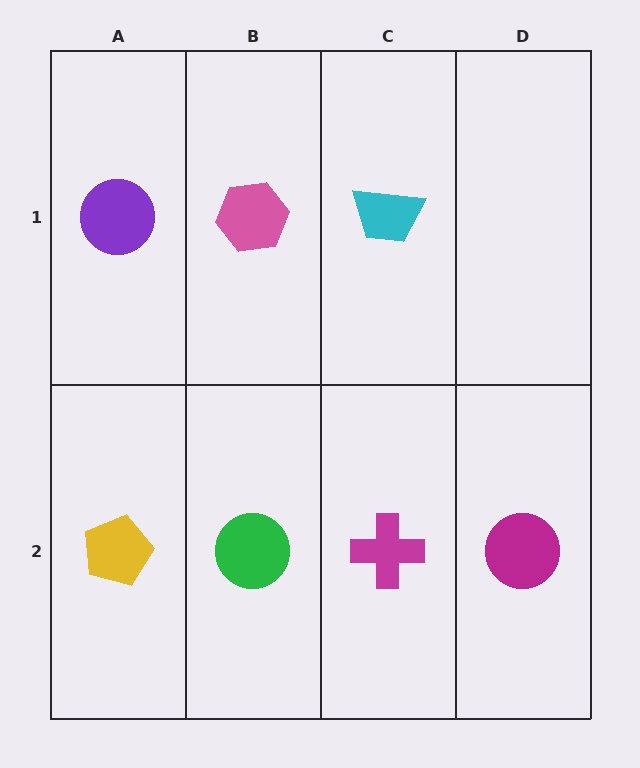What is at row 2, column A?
A yellow pentagon.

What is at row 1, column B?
A pink hexagon.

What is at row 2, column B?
A green circle.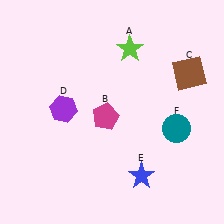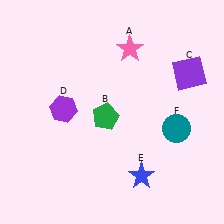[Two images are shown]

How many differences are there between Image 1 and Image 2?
There are 3 differences between the two images.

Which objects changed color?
A changed from lime to pink. B changed from magenta to green. C changed from brown to purple.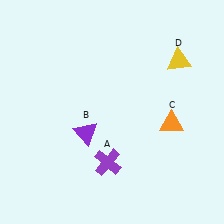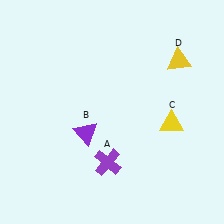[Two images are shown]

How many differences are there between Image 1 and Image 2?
There is 1 difference between the two images.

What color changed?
The triangle (C) changed from orange in Image 1 to yellow in Image 2.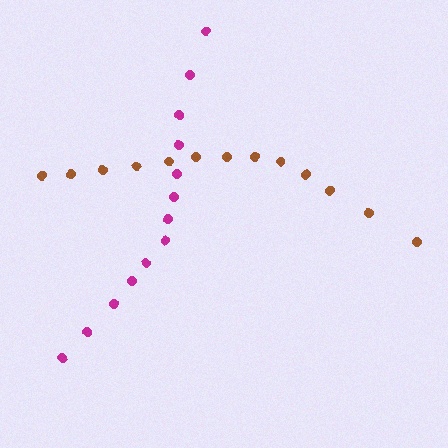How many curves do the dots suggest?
There are 2 distinct paths.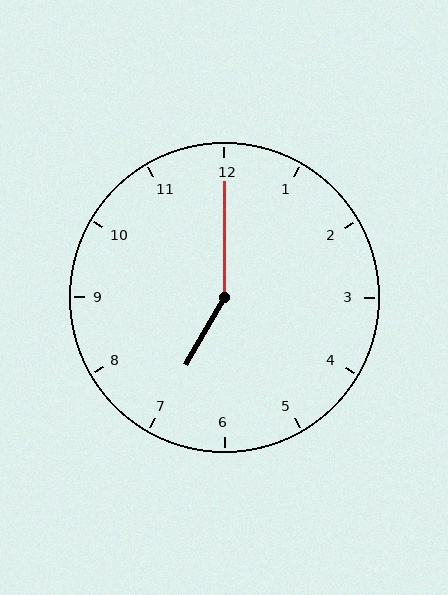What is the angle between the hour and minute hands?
Approximately 150 degrees.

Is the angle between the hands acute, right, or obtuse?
It is obtuse.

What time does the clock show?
7:00.